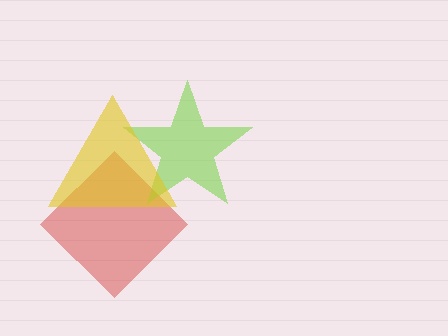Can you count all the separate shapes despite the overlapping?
Yes, there are 3 separate shapes.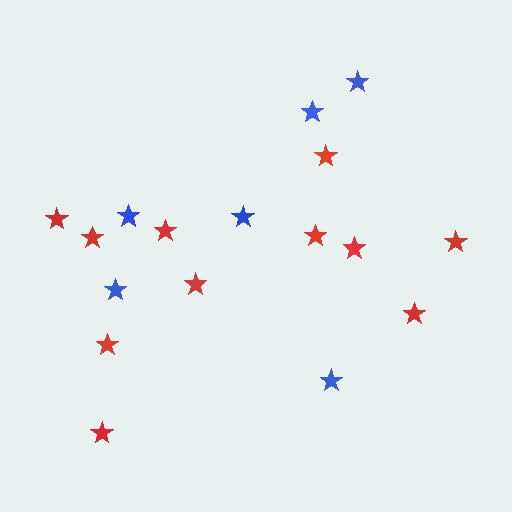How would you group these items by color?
There are 2 groups: one group of blue stars (6) and one group of red stars (11).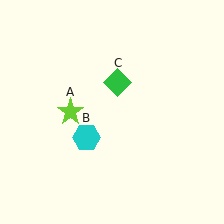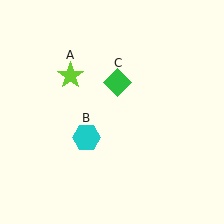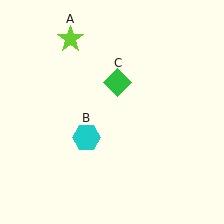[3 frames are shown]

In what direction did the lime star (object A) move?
The lime star (object A) moved up.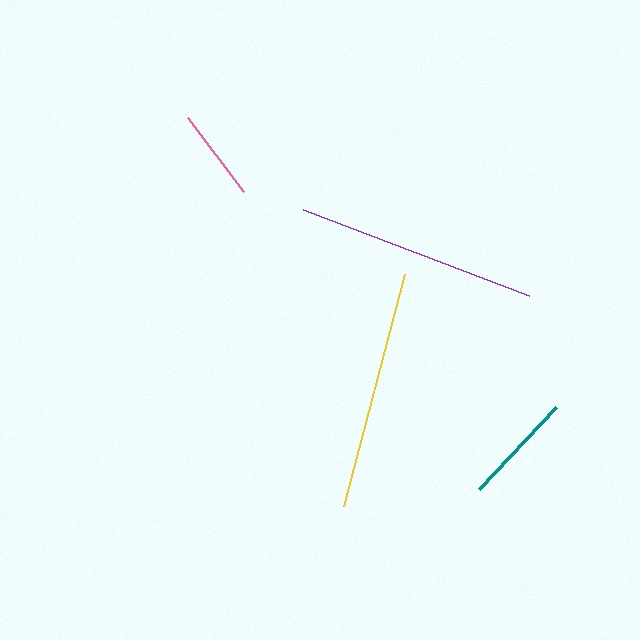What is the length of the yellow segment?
The yellow segment is approximately 240 pixels long.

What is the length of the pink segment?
The pink segment is approximately 93 pixels long.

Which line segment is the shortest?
The pink line is the shortest at approximately 93 pixels.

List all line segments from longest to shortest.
From longest to shortest: purple, yellow, teal, pink.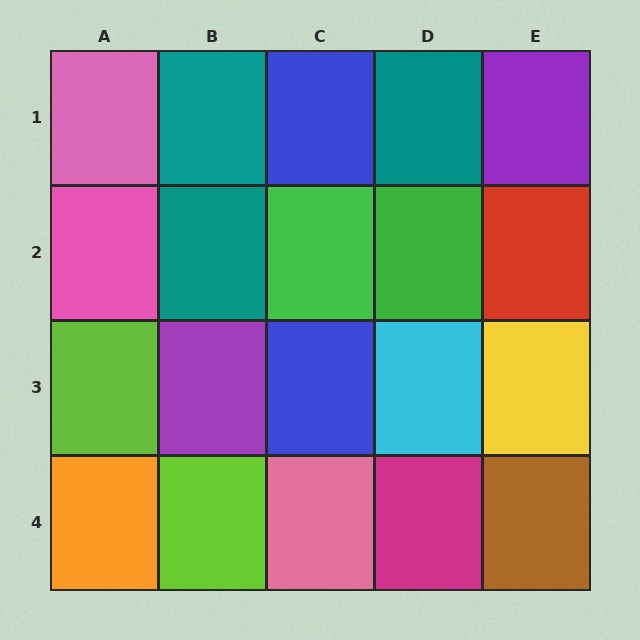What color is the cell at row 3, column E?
Yellow.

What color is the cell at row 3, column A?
Lime.